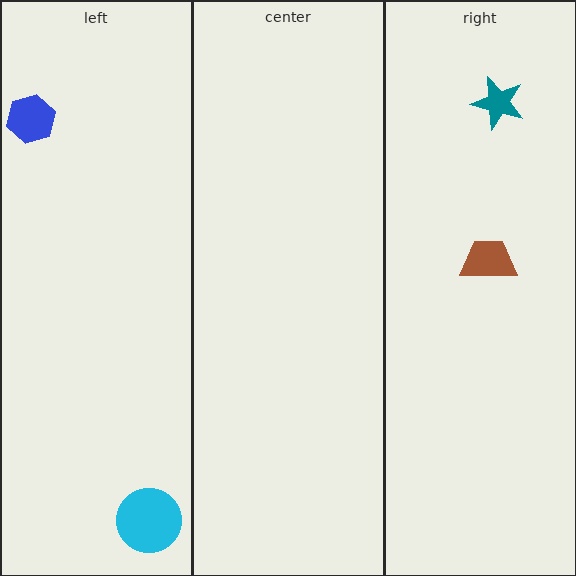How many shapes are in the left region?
2.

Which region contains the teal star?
The right region.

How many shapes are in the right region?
2.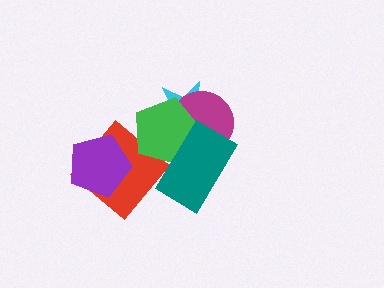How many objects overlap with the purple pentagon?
1 object overlaps with the purple pentagon.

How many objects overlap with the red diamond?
2 objects overlap with the red diamond.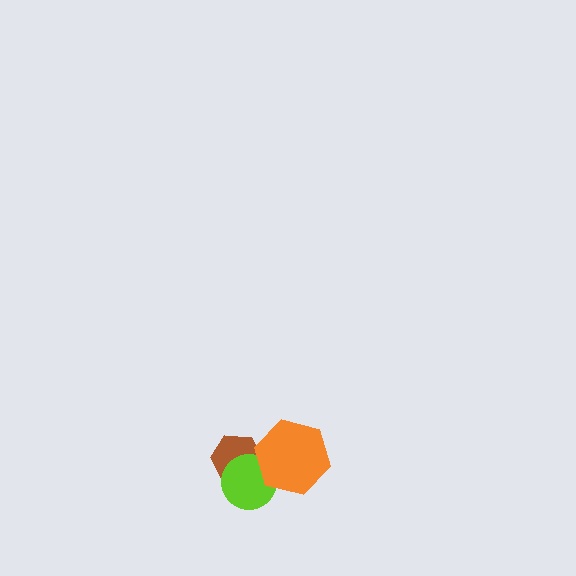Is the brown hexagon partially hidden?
Yes, it is partially covered by another shape.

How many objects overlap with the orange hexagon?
2 objects overlap with the orange hexagon.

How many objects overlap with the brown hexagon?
2 objects overlap with the brown hexagon.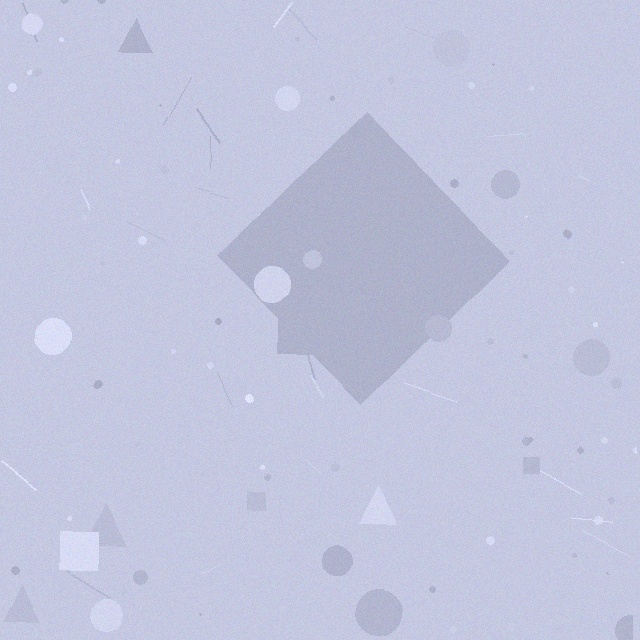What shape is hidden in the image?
A diamond is hidden in the image.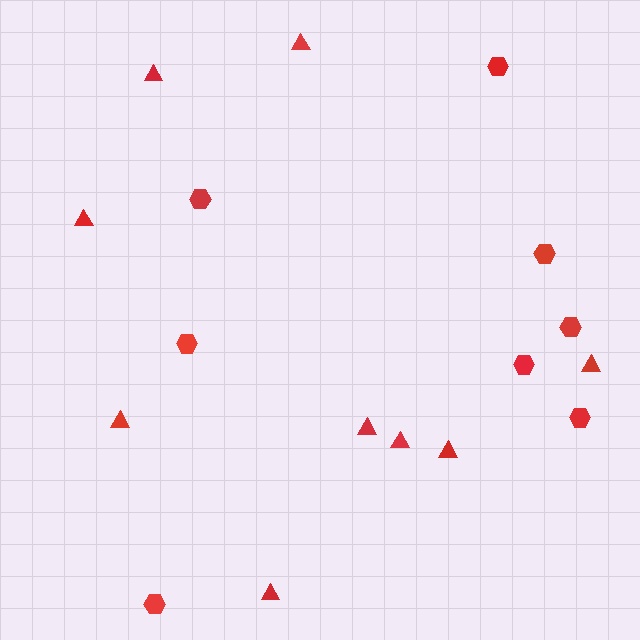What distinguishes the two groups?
There are 2 groups: one group of triangles (9) and one group of hexagons (8).